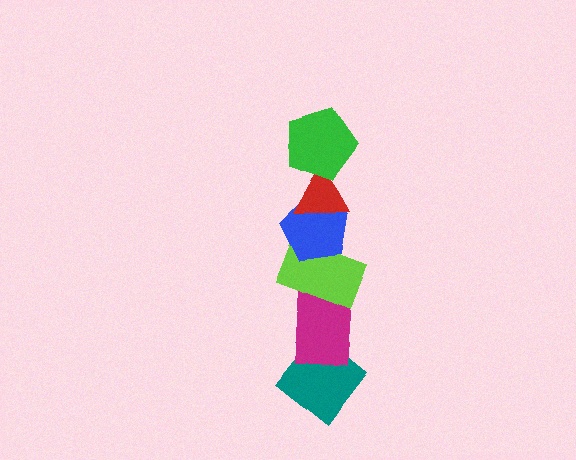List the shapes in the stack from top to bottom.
From top to bottom: the green pentagon, the red triangle, the blue pentagon, the lime rectangle, the magenta rectangle, the teal diamond.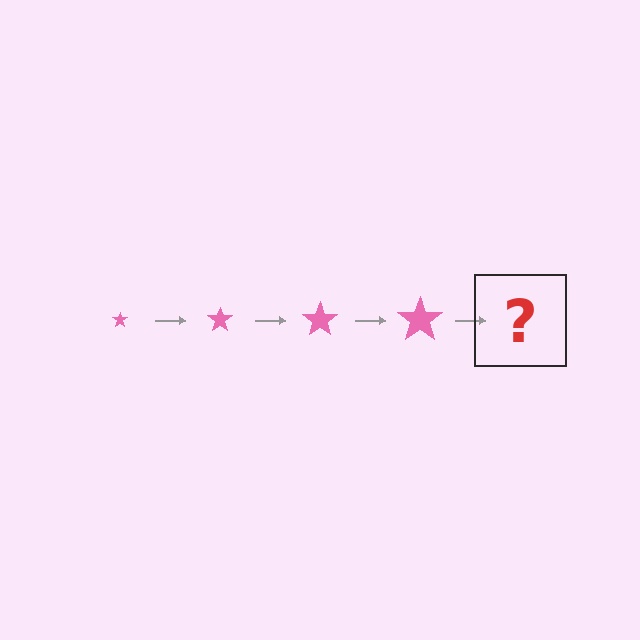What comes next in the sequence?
The next element should be a pink star, larger than the previous one.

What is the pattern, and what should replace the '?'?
The pattern is that the star gets progressively larger each step. The '?' should be a pink star, larger than the previous one.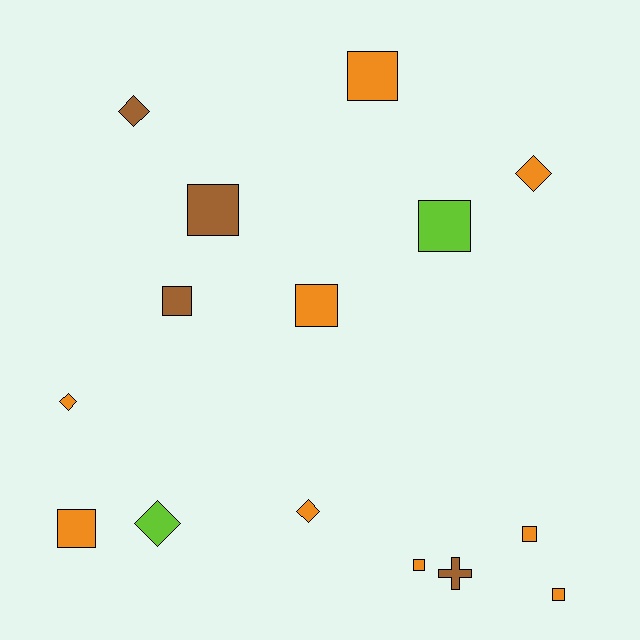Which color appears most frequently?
Orange, with 9 objects.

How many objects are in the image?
There are 15 objects.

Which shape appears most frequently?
Square, with 9 objects.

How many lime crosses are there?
There are no lime crosses.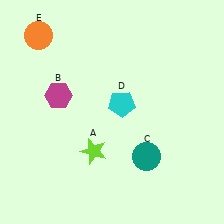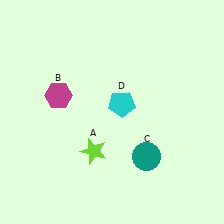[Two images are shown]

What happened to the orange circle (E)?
The orange circle (E) was removed in Image 2. It was in the top-left area of Image 1.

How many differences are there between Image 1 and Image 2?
There is 1 difference between the two images.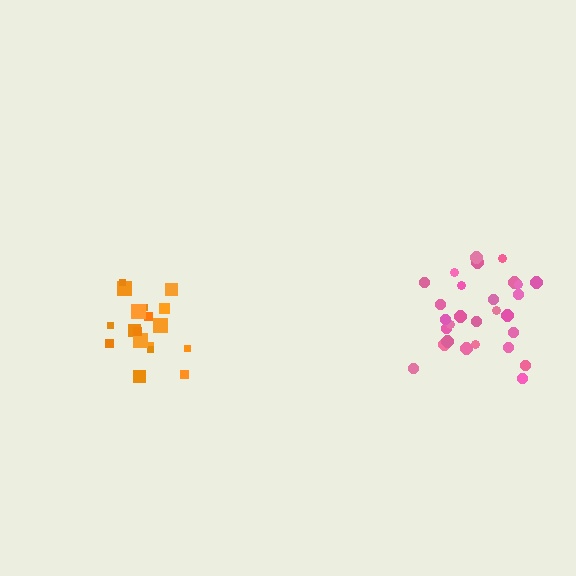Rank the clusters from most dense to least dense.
orange, pink.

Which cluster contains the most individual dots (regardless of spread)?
Pink (28).